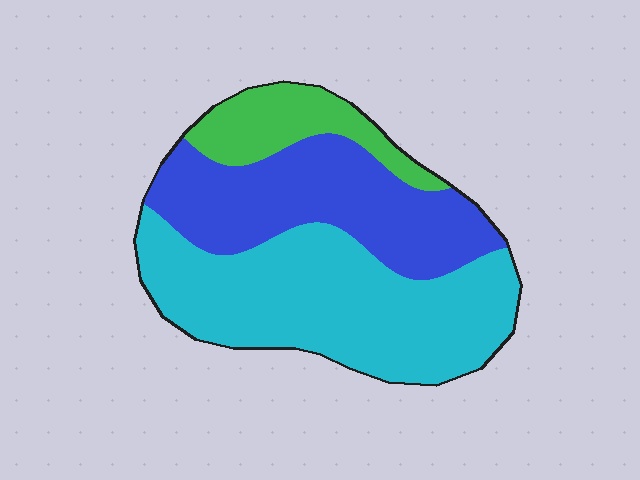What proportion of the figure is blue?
Blue takes up about three eighths (3/8) of the figure.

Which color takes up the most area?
Cyan, at roughly 50%.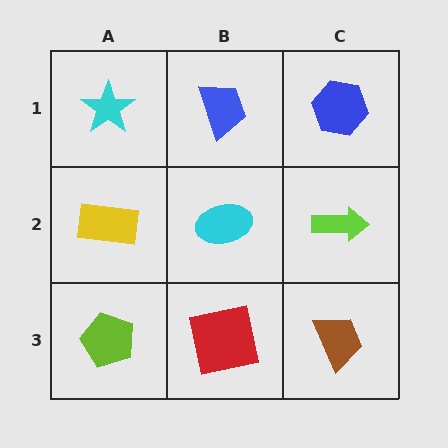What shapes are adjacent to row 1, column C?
A lime arrow (row 2, column C), a blue trapezoid (row 1, column B).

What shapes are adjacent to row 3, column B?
A cyan ellipse (row 2, column B), a lime pentagon (row 3, column A), a brown trapezoid (row 3, column C).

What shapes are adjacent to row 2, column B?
A blue trapezoid (row 1, column B), a red square (row 3, column B), a yellow rectangle (row 2, column A), a lime arrow (row 2, column C).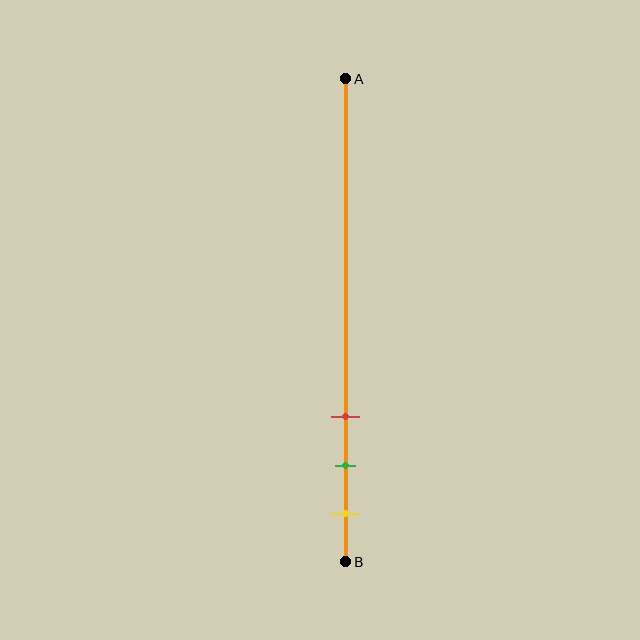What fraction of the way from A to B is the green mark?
The green mark is approximately 80% (0.8) of the way from A to B.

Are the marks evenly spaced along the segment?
Yes, the marks are approximately evenly spaced.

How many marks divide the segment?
There are 3 marks dividing the segment.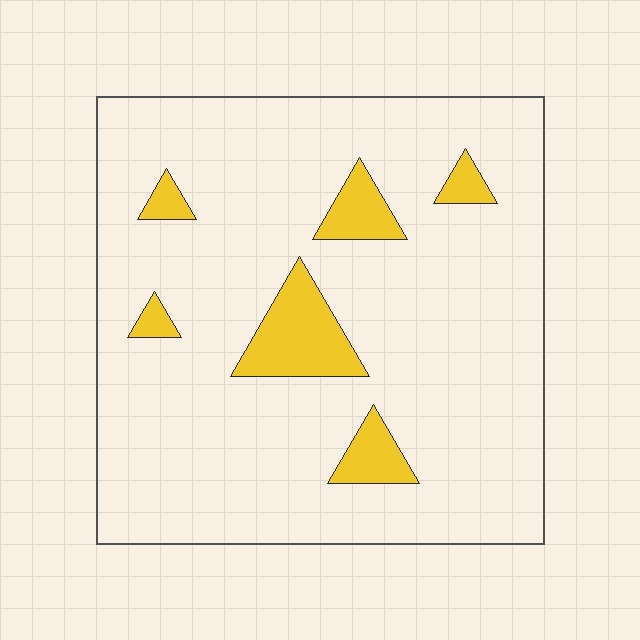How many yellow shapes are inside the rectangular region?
6.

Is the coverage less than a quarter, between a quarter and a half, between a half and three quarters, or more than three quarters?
Less than a quarter.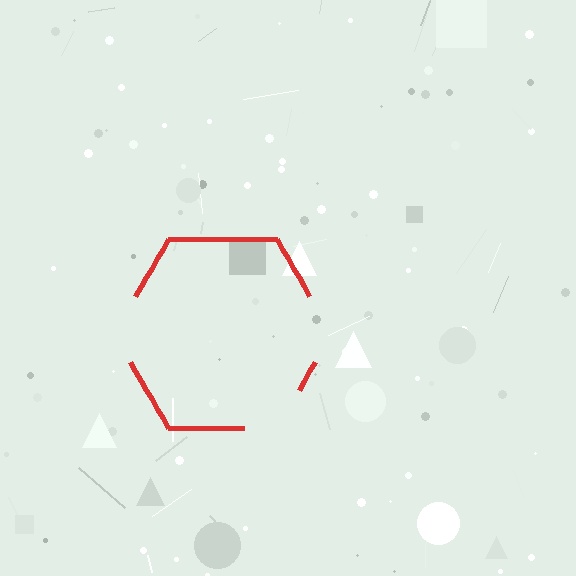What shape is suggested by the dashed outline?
The dashed outline suggests a hexagon.